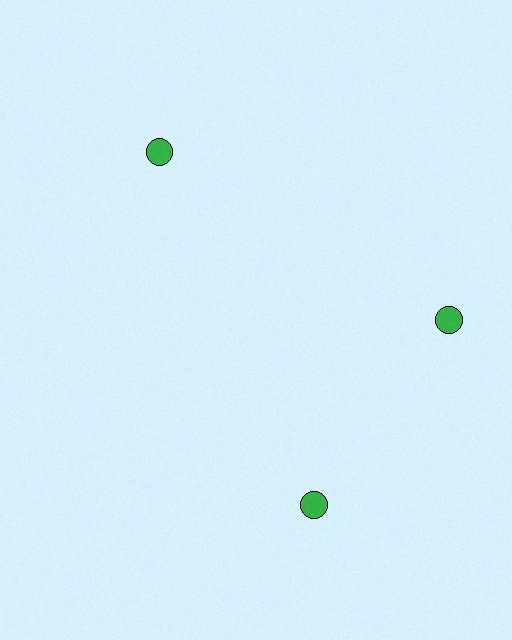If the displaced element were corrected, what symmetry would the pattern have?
It would have 3-fold rotational symmetry — the pattern would map onto itself every 120 degrees.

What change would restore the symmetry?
The symmetry would be restored by rotating it back into even spacing with its neighbors so that all 3 circles sit at equal angles and equal distance from the center.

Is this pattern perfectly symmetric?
No. The 3 green circles are arranged in a ring, but one element near the 7 o'clock position is rotated out of alignment along the ring, breaking the 3-fold rotational symmetry.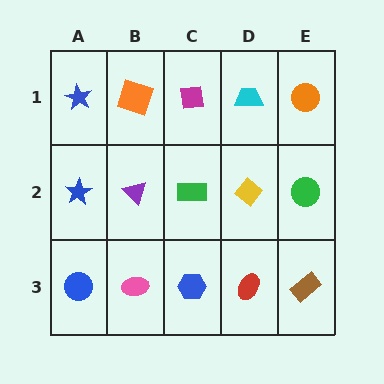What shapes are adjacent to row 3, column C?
A green rectangle (row 2, column C), a pink ellipse (row 3, column B), a red ellipse (row 3, column D).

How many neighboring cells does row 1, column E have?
2.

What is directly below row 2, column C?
A blue hexagon.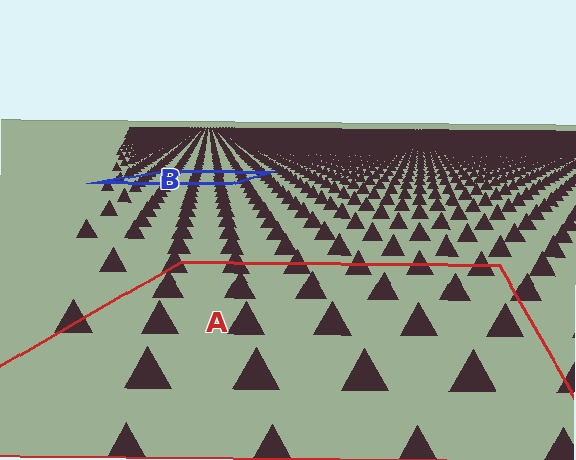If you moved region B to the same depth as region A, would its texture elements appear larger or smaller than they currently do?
They would appear larger. At a closer depth, the same texture elements are projected at a bigger on-screen size.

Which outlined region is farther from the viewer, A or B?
Region B is farther from the viewer — the texture elements inside it appear smaller and more densely packed.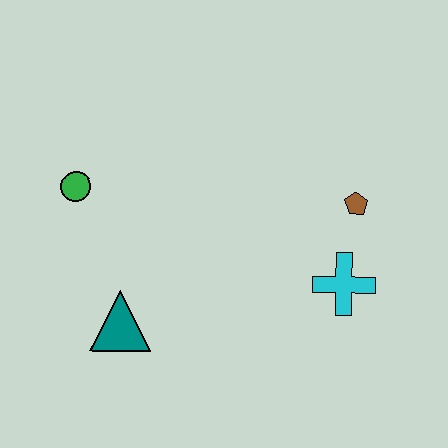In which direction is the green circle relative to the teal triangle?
The green circle is above the teal triangle.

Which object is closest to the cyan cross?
The brown pentagon is closest to the cyan cross.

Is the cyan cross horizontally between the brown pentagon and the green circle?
Yes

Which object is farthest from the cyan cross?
The green circle is farthest from the cyan cross.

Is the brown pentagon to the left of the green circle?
No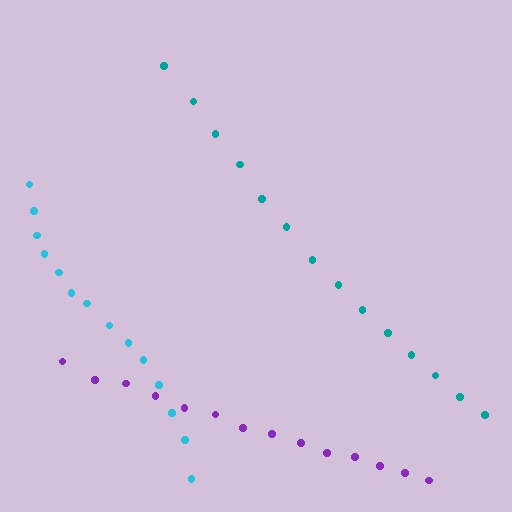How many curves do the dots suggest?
There are 3 distinct paths.